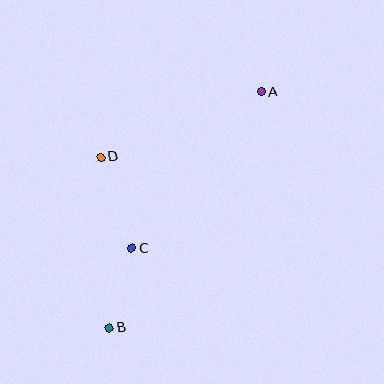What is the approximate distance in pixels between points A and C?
The distance between A and C is approximately 203 pixels.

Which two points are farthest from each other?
Points A and B are farthest from each other.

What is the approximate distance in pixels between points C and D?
The distance between C and D is approximately 96 pixels.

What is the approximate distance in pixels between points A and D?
The distance between A and D is approximately 173 pixels.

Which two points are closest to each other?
Points B and C are closest to each other.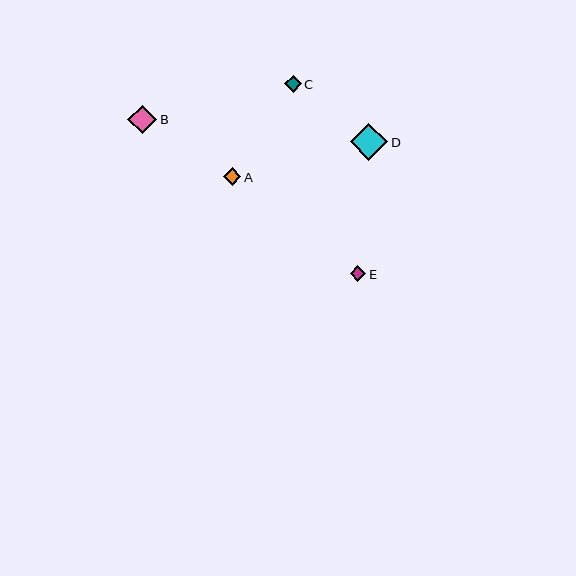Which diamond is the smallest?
Diamond E is the smallest with a size of approximately 16 pixels.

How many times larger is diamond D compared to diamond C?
Diamond D is approximately 2.2 times the size of diamond C.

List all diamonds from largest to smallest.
From largest to smallest: D, B, A, C, E.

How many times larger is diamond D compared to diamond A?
Diamond D is approximately 2.1 times the size of diamond A.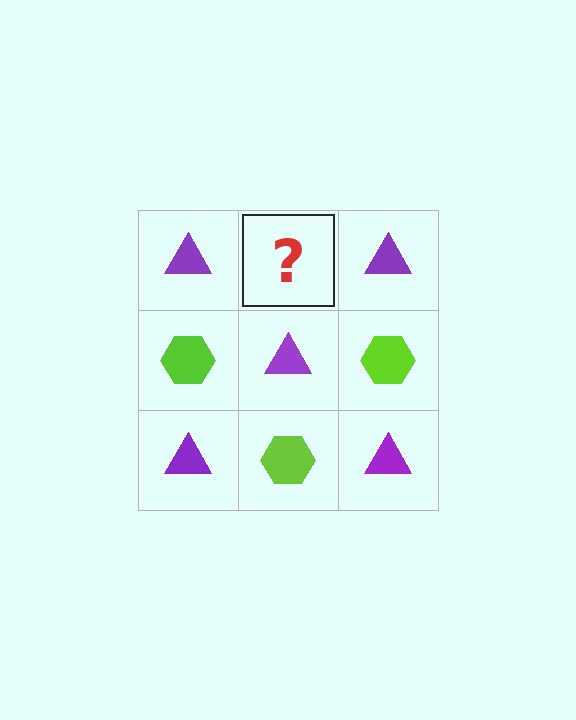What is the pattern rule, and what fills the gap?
The rule is that it alternates purple triangle and lime hexagon in a checkerboard pattern. The gap should be filled with a lime hexagon.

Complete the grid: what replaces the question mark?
The question mark should be replaced with a lime hexagon.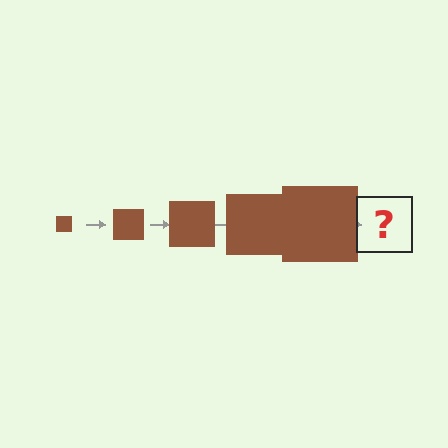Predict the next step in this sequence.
The next step is a brown square, larger than the previous one.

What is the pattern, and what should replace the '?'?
The pattern is that the square gets progressively larger each step. The '?' should be a brown square, larger than the previous one.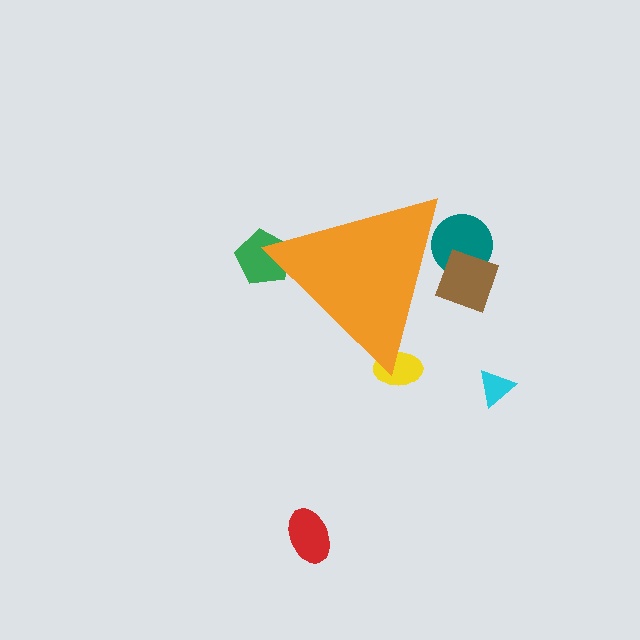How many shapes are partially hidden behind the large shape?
4 shapes are partially hidden.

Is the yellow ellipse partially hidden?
Yes, the yellow ellipse is partially hidden behind the orange triangle.